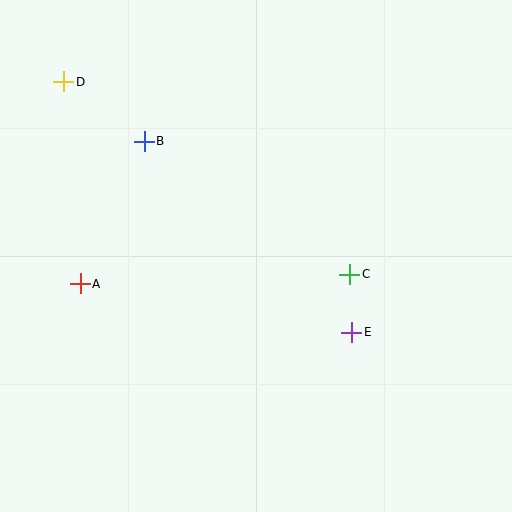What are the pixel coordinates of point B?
Point B is at (144, 141).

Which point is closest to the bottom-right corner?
Point E is closest to the bottom-right corner.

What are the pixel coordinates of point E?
Point E is at (352, 332).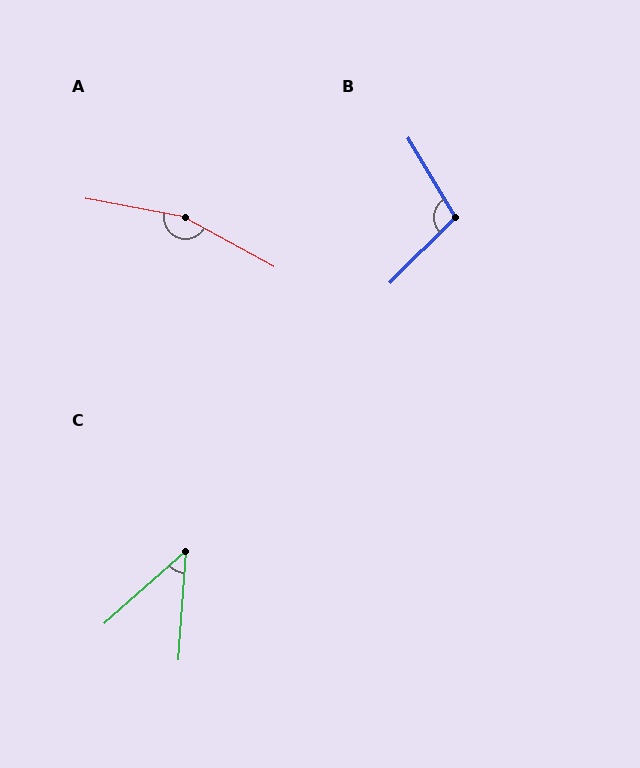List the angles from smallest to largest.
C (45°), B (104°), A (162°).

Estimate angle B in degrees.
Approximately 104 degrees.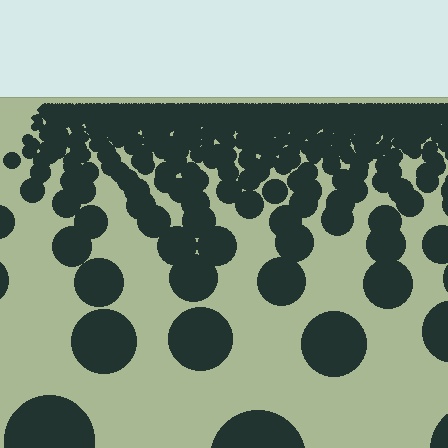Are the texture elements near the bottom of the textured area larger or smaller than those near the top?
Larger. Near the bottom, elements are closer to the viewer and appear at a bigger on-screen size.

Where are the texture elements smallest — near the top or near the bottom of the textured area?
Near the top.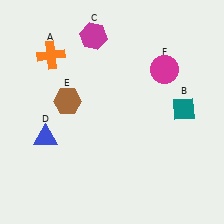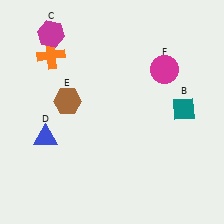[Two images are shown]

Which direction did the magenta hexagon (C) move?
The magenta hexagon (C) moved left.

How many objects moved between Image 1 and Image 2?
1 object moved between the two images.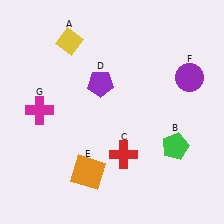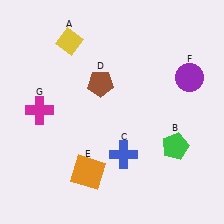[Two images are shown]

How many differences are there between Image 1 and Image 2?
There are 2 differences between the two images.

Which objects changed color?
C changed from red to blue. D changed from purple to brown.